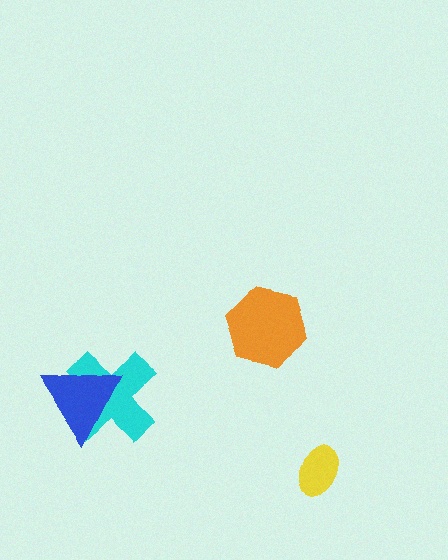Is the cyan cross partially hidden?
Yes, it is partially covered by another shape.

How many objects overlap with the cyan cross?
1 object overlaps with the cyan cross.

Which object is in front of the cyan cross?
The blue triangle is in front of the cyan cross.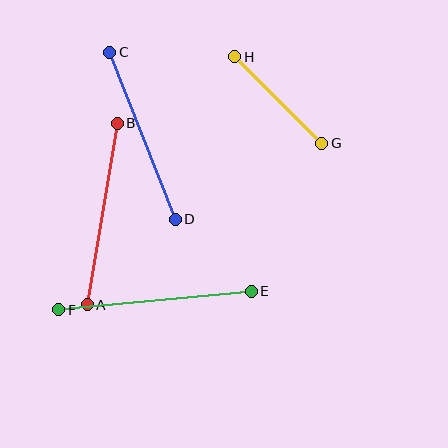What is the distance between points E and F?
The distance is approximately 194 pixels.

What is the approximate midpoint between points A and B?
The midpoint is at approximately (102, 214) pixels.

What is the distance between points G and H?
The distance is approximately 123 pixels.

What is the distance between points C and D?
The distance is approximately 179 pixels.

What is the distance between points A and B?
The distance is approximately 184 pixels.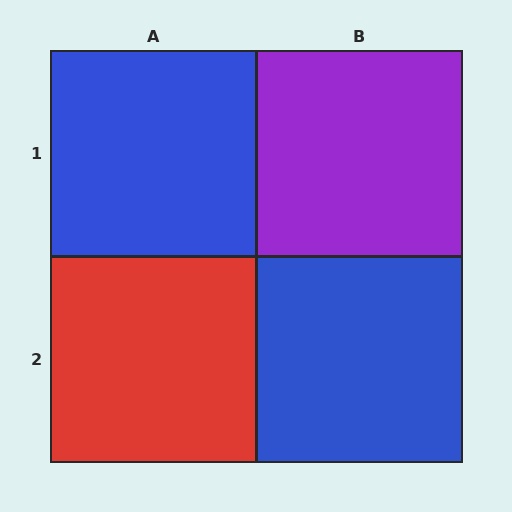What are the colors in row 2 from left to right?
Red, blue.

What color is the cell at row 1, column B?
Purple.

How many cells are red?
1 cell is red.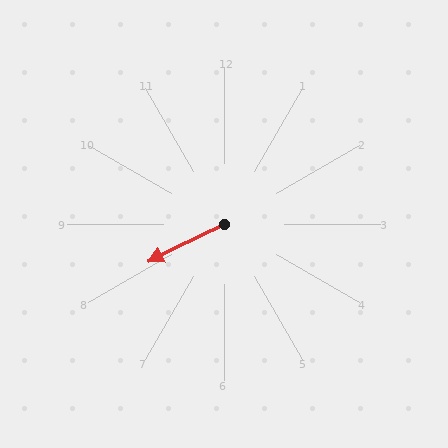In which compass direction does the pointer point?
Southwest.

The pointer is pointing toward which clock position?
Roughly 8 o'clock.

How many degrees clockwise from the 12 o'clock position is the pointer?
Approximately 244 degrees.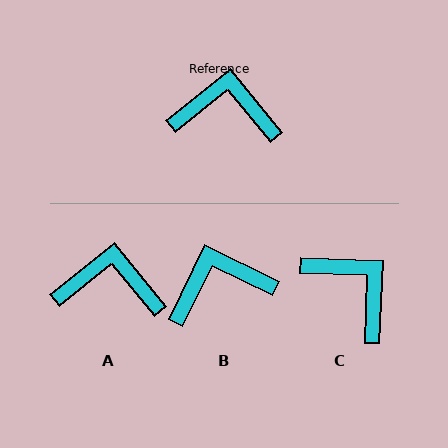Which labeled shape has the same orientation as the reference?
A.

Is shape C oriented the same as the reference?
No, it is off by about 41 degrees.